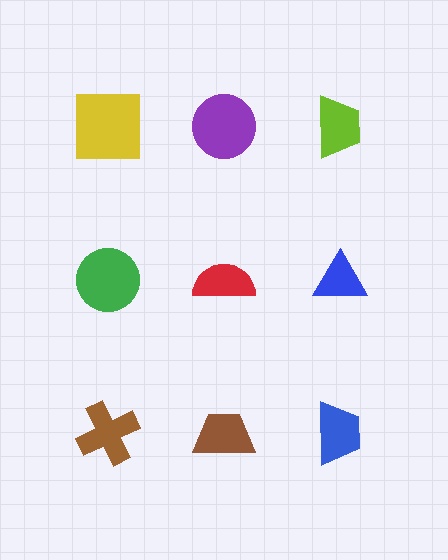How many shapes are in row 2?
3 shapes.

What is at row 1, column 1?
A yellow square.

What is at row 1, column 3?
A lime trapezoid.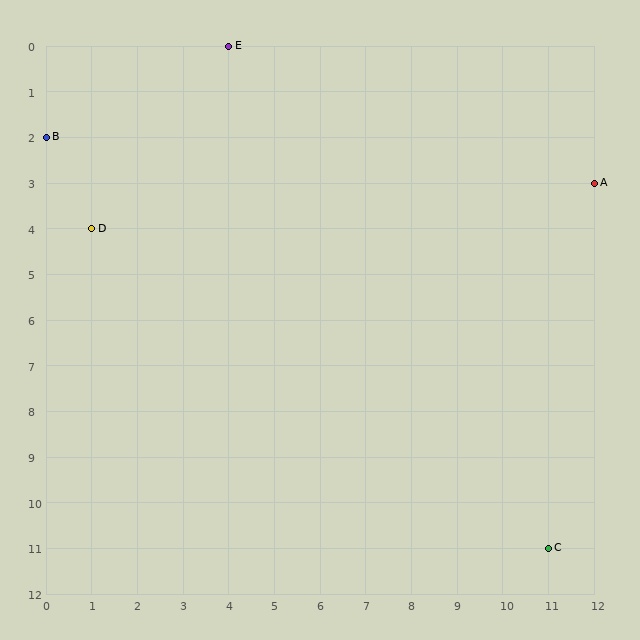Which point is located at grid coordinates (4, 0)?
Point E is at (4, 0).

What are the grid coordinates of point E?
Point E is at grid coordinates (4, 0).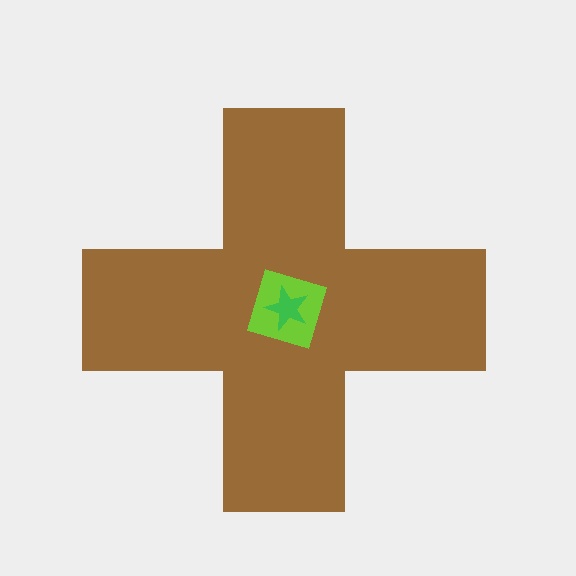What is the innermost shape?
The green star.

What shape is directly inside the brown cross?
The lime diamond.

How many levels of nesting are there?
3.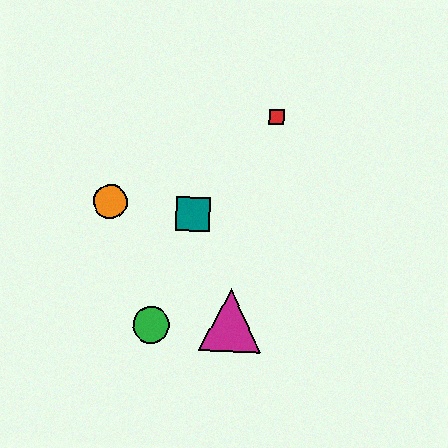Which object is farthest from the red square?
The green circle is farthest from the red square.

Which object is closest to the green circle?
The magenta triangle is closest to the green circle.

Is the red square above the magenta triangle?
Yes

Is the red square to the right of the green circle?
Yes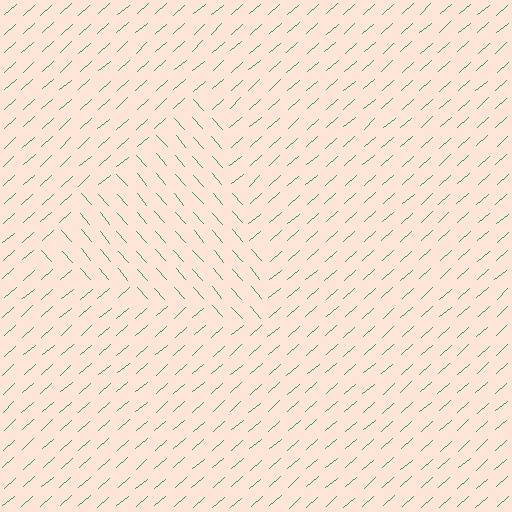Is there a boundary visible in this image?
Yes, there is a texture boundary formed by a change in line orientation.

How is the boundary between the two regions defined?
The boundary is defined purely by a change in line orientation (approximately 89 degrees difference). All lines are the same color and thickness.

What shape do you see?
I see a triangle.